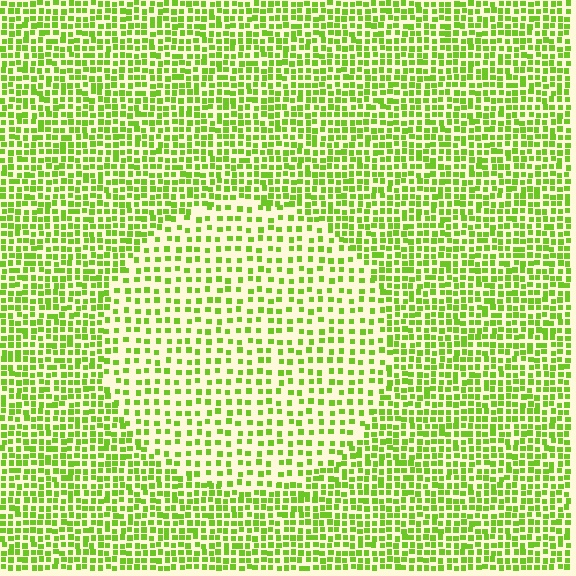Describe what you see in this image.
The image contains small lime elements arranged at two different densities. A circle-shaped region is visible where the elements are less densely packed than the surrounding area.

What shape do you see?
I see a circle.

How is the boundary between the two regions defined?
The boundary is defined by a change in element density (approximately 1.9x ratio). All elements are the same color, size, and shape.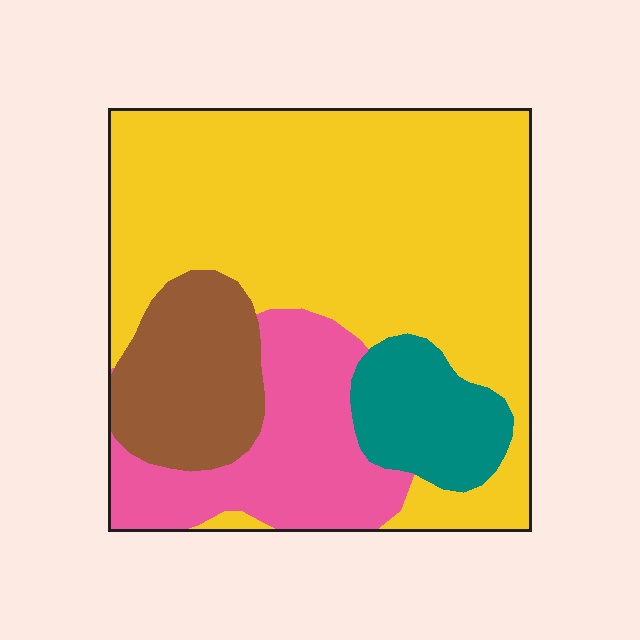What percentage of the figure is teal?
Teal takes up about one tenth (1/10) of the figure.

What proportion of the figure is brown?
Brown takes up about one eighth (1/8) of the figure.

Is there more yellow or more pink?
Yellow.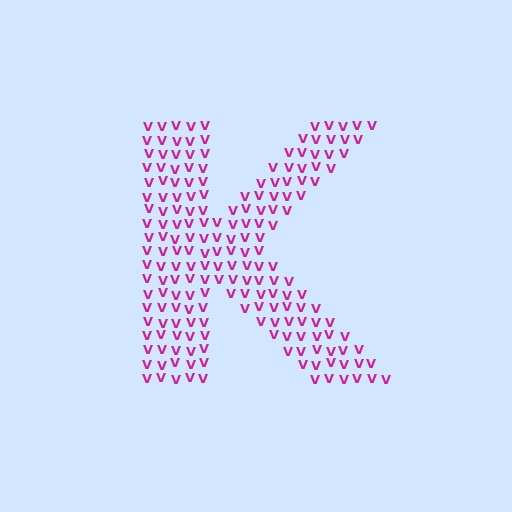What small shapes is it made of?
It is made of small letter V's.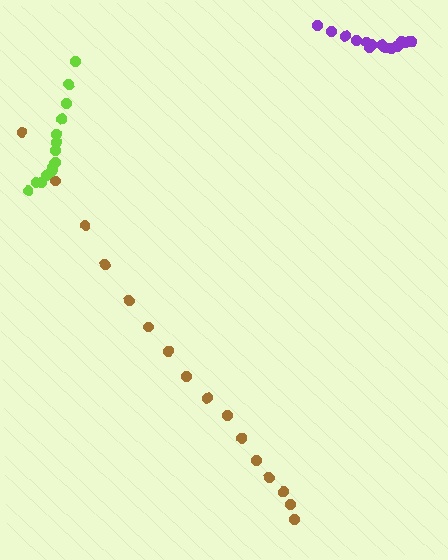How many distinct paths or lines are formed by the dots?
There are 3 distinct paths.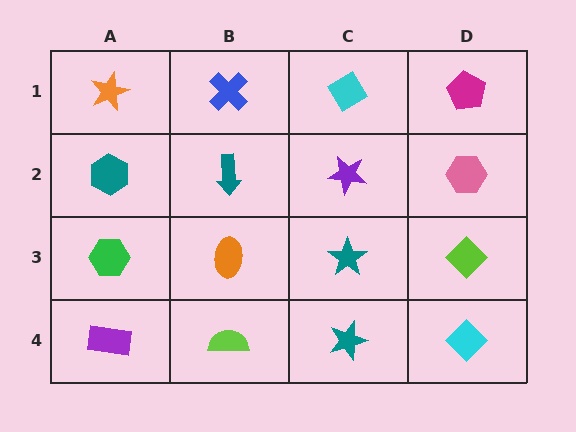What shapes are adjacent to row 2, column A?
An orange star (row 1, column A), a green hexagon (row 3, column A), a teal arrow (row 2, column B).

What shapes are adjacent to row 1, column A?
A teal hexagon (row 2, column A), a blue cross (row 1, column B).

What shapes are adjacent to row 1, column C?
A purple star (row 2, column C), a blue cross (row 1, column B), a magenta pentagon (row 1, column D).